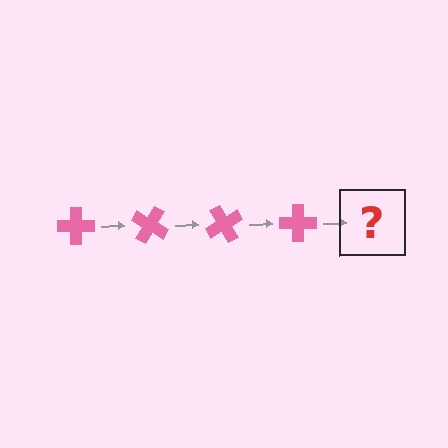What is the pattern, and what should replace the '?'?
The pattern is that the cross rotates 30 degrees each step. The '?' should be a pink cross rotated 120 degrees.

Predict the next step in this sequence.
The next step is a pink cross rotated 120 degrees.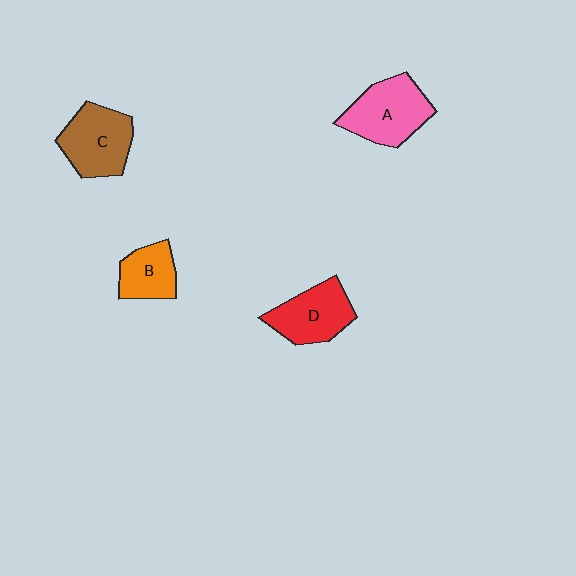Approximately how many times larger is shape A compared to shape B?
Approximately 1.6 times.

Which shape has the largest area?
Shape A (pink).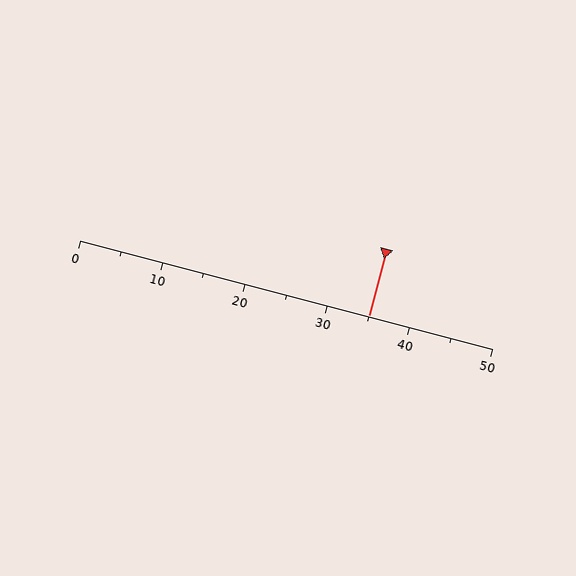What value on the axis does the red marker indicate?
The marker indicates approximately 35.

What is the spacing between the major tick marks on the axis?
The major ticks are spaced 10 apart.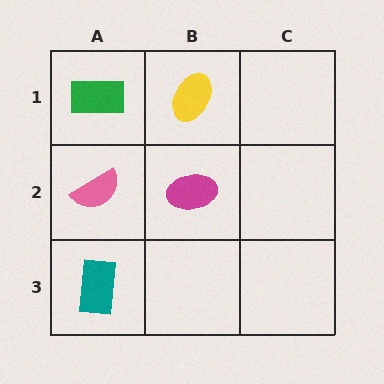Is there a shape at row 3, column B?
No, that cell is empty.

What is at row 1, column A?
A green rectangle.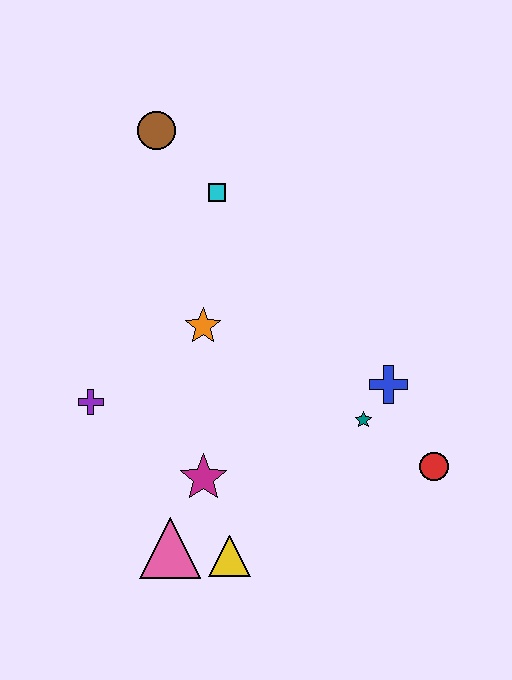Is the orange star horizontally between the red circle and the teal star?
No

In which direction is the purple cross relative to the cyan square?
The purple cross is below the cyan square.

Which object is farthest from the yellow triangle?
The brown circle is farthest from the yellow triangle.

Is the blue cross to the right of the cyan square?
Yes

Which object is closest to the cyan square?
The brown circle is closest to the cyan square.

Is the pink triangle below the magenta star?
Yes